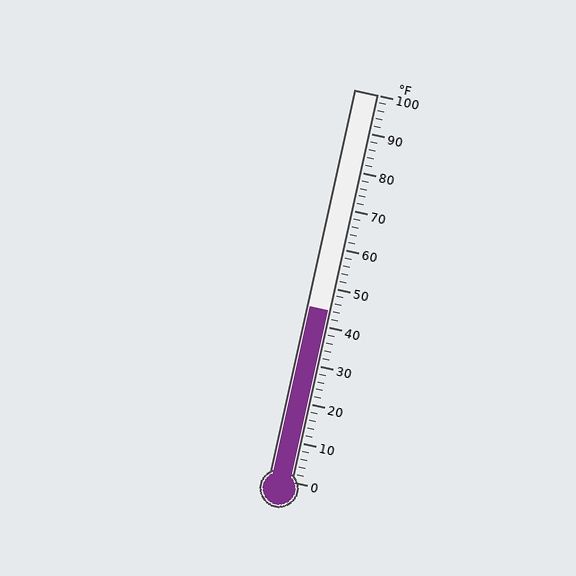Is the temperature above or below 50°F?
The temperature is below 50°F.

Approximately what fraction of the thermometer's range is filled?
The thermometer is filled to approximately 45% of its range.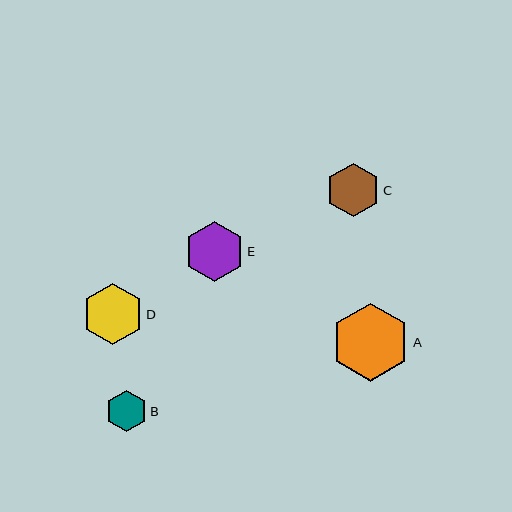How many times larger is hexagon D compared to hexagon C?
Hexagon D is approximately 1.1 times the size of hexagon C.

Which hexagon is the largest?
Hexagon A is the largest with a size of approximately 78 pixels.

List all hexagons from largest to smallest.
From largest to smallest: A, D, E, C, B.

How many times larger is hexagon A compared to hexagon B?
Hexagon A is approximately 1.9 times the size of hexagon B.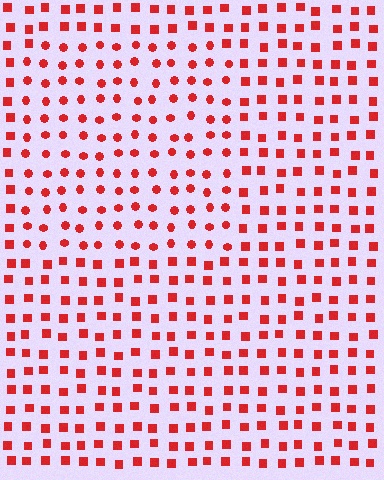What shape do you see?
I see a rectangle.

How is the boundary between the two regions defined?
The boundary is defined by a change in element shape: circles inside vs. squares outside. All elements share the same color and spacing.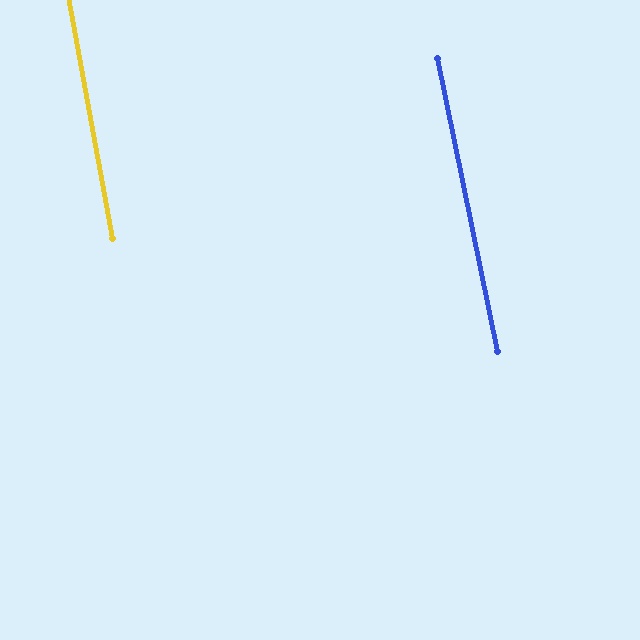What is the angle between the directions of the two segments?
Approximately 1 degree.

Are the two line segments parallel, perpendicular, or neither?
Parallel — their directions differ by only 1.4°.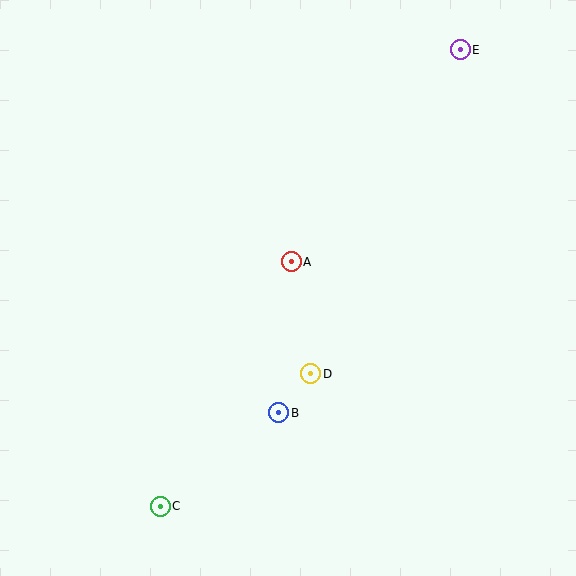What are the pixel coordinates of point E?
Point E is at (460, 50).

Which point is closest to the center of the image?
Point A at (291, 262) is closest to the center.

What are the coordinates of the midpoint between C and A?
The midpoint between C and A is at (226, 384).